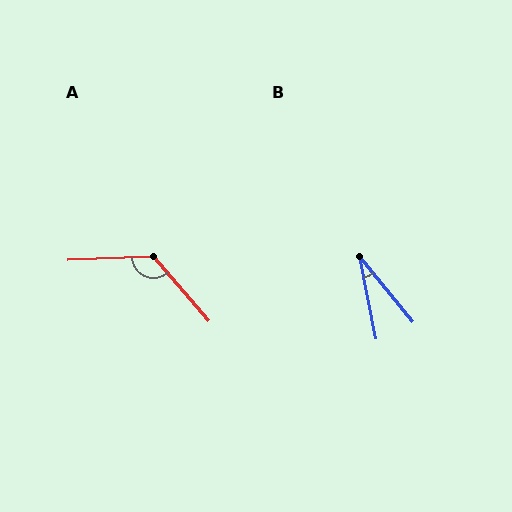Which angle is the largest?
A, at approximately 128 degrees.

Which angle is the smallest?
B, at approximately 28 degrees.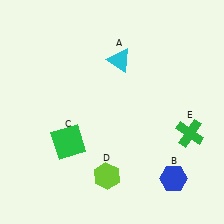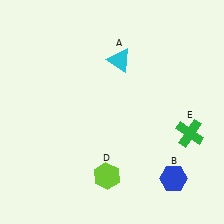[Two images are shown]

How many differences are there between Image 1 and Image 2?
There is 1 difference between the two images.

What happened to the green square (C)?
The green square (C) was removed in Image 2. It was in the bottom-left area of Image 1.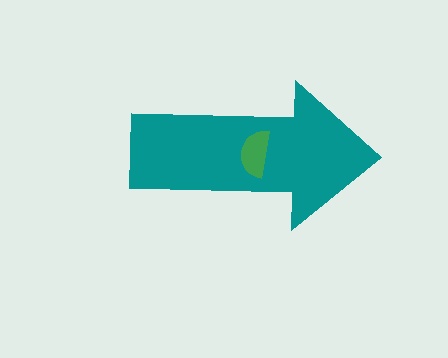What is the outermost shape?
The teal arrow.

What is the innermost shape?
The green semicircle.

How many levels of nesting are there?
2.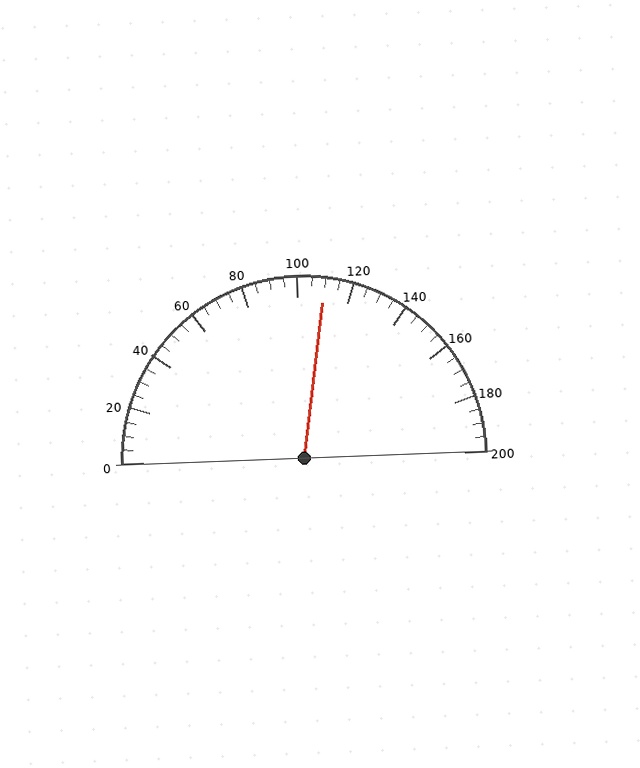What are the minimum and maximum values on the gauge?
The gauge ranges from 0 to 200.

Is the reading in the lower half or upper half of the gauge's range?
The reading is in the upper half of the range (0 to 200).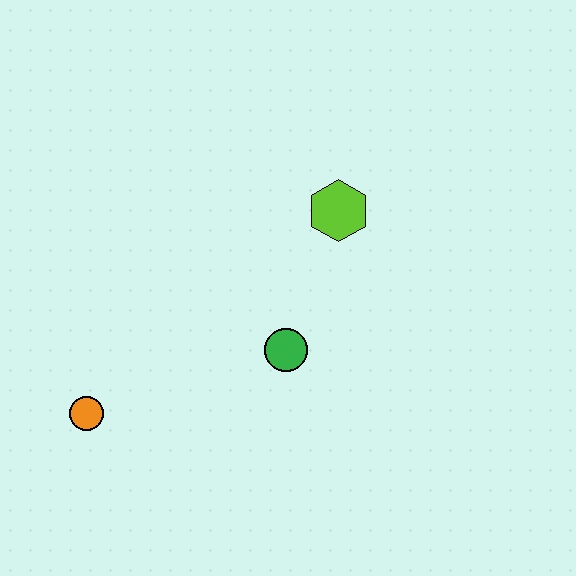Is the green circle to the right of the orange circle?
Yes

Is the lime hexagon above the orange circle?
Yes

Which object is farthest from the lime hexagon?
The orange circle is farthest from the lime hexagon.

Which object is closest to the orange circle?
The green circle is closest to the orange circle.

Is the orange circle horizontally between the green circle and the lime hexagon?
No